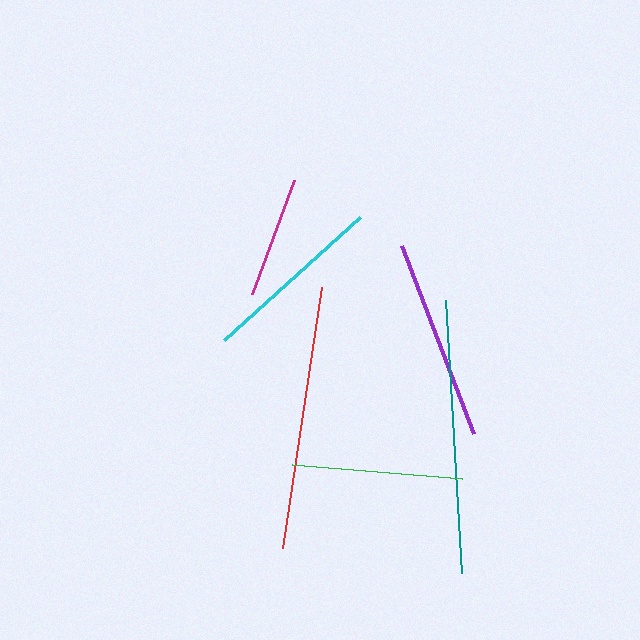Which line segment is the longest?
The teal line is the longest at approximately 273 pixels.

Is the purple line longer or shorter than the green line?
The purple line is longer than the green line.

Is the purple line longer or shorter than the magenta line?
The purple line is longer than the magenta line.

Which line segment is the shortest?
The magenta line is the shortest at approximately 122 pixels.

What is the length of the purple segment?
The purple segment is approximately 202 pixels long.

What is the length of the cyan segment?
The cyan segment is approximately 183 pixels long.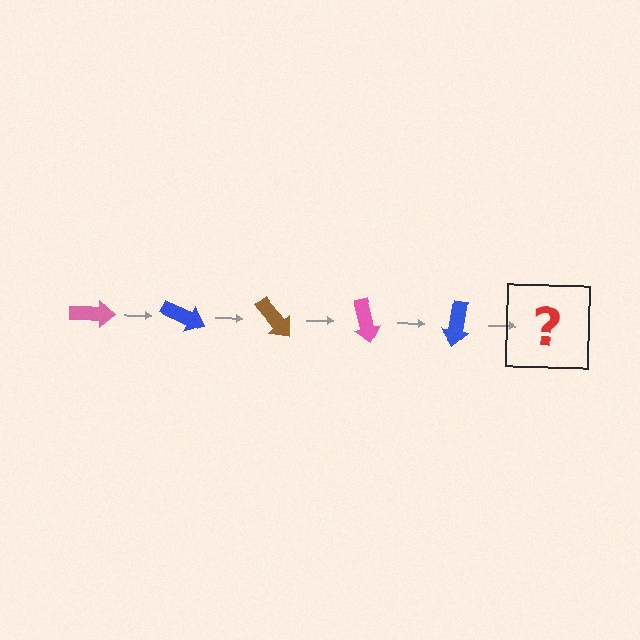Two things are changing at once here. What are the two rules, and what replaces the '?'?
The two rules are that it rotates 25 degrees each step and the color cycles through pink, blue, and brown. The '?' should be a brown arrow, rotated 125 degrees from the start.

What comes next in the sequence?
The next element should be a brown arrow, rotated 125 degrees from the start.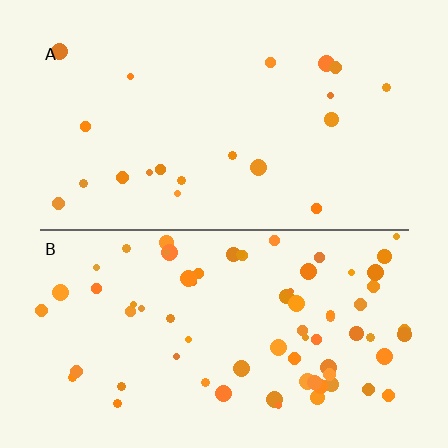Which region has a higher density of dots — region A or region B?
B (the bottom).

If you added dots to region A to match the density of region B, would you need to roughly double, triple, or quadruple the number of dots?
Approximately triple.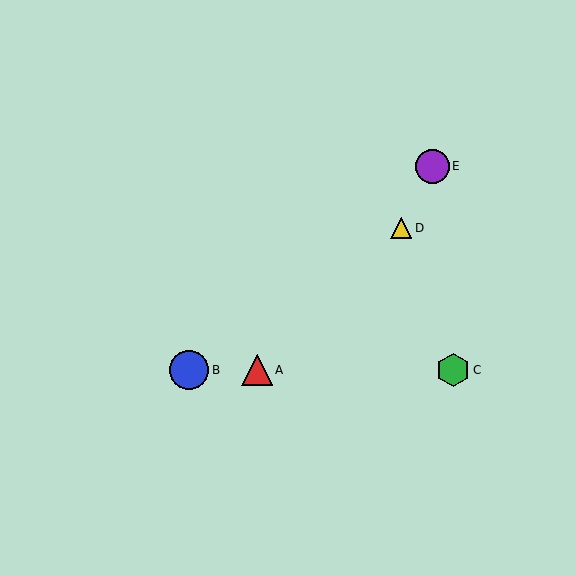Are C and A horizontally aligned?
Yes, both are at y≈370.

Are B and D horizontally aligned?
No, B is at y≈370 and D is at y≈228.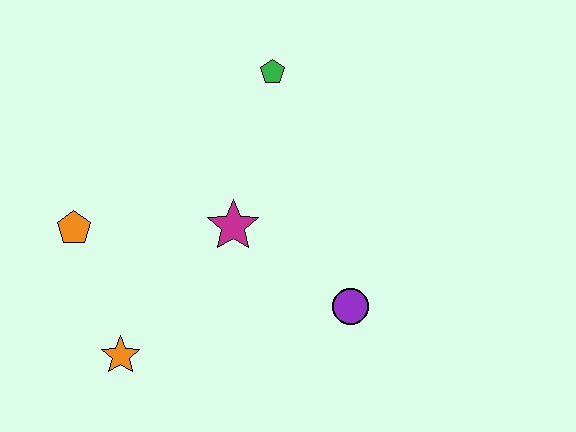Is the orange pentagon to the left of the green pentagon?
Yes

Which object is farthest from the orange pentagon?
The purple circle is farthest from the orange pentagon.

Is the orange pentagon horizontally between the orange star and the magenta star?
No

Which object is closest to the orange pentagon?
The orange star is closest to the orange pentagon.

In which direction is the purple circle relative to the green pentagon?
The purple circle is below the green pentagon.